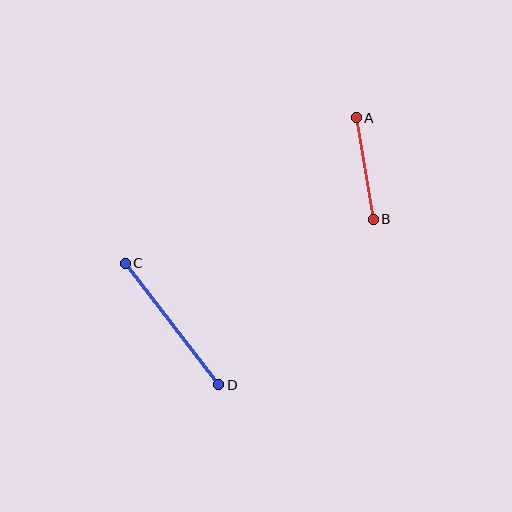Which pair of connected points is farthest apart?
Points C and D are farthest apart.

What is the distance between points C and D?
The distance is approximately 153 pixels.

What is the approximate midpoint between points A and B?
The midpoint is at approximately (365, 169) pixels.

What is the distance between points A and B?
The distance is approximately 103 pixels.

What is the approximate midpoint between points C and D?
The midpoint is at approximately (172, 324) pixels.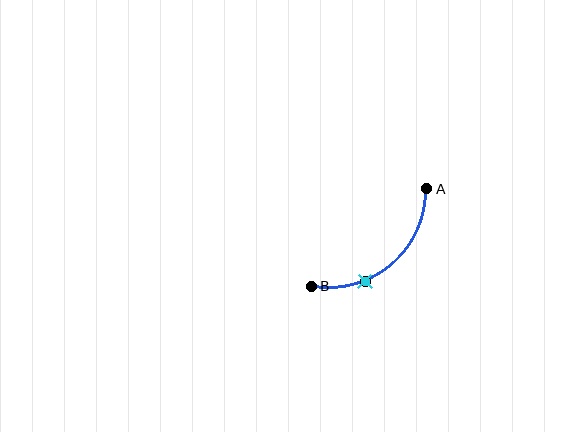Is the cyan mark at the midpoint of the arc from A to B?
No. The cyan mark lies on the arc but is closer to endpoint B. The arc midpoint would be at the point on the curve equidistant along the arc from both A and B.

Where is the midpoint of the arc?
The arc midpoint is the point on the curve farthest from the straight line joining A and B. It sits below and to the right of that line.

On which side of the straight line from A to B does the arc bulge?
The arc bulges below and to the right of the straight line connecting A and B.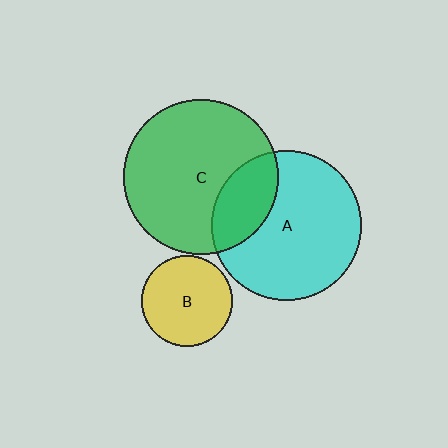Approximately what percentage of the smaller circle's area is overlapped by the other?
Approximately 25%.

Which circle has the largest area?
Circle C (green).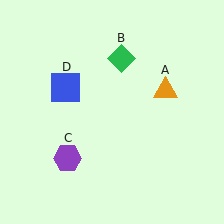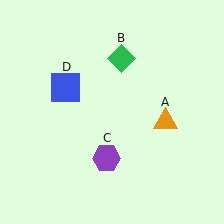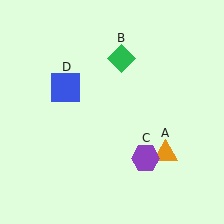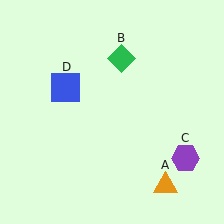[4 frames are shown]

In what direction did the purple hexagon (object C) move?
The purple hexagon (object C) moved right.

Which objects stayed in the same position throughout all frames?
Green diamond (object B) and blue square (object D) remained stationary.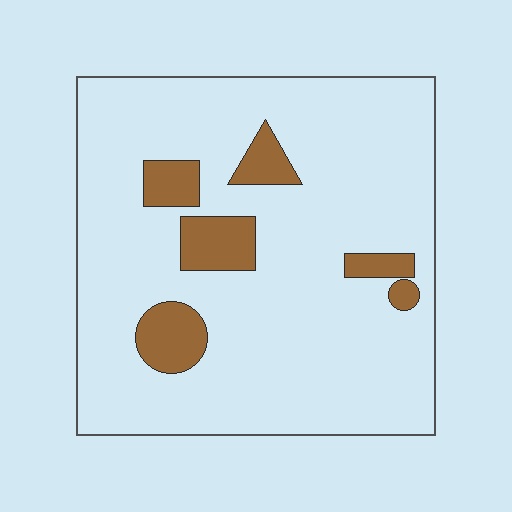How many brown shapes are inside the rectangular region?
6.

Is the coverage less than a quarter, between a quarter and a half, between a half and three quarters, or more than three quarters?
Less than a quarter.